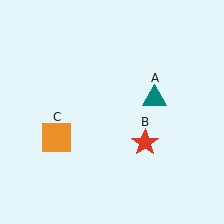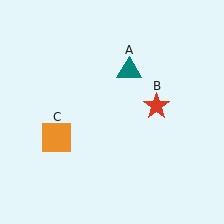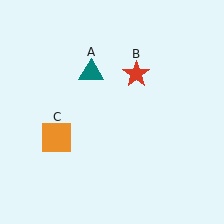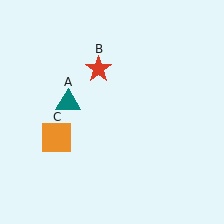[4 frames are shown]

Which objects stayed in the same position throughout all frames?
Orange square (object C) remained stationary.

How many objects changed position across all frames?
2 objects changed position: teal triangle (object A), red star (object B).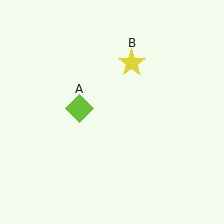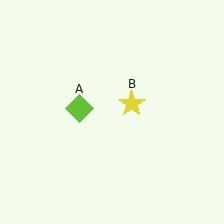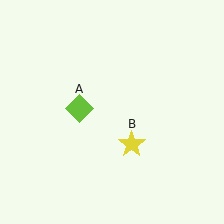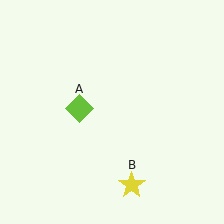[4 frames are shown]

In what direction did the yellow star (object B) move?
The yellow star (object B) moved down.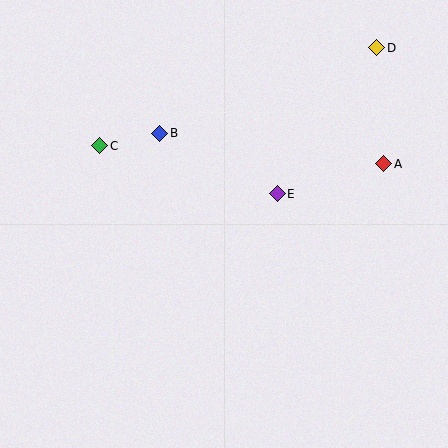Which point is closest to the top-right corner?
Point D is closest to the top-right corner.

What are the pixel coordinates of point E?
Point E is at (277, 194).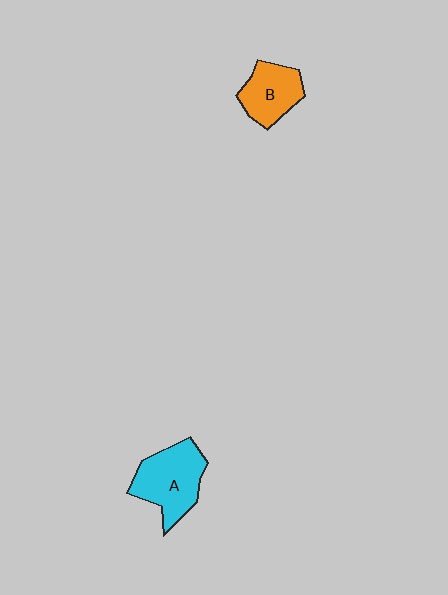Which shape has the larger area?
Shape A (cyan).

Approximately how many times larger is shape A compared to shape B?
Approximately 1.4 times.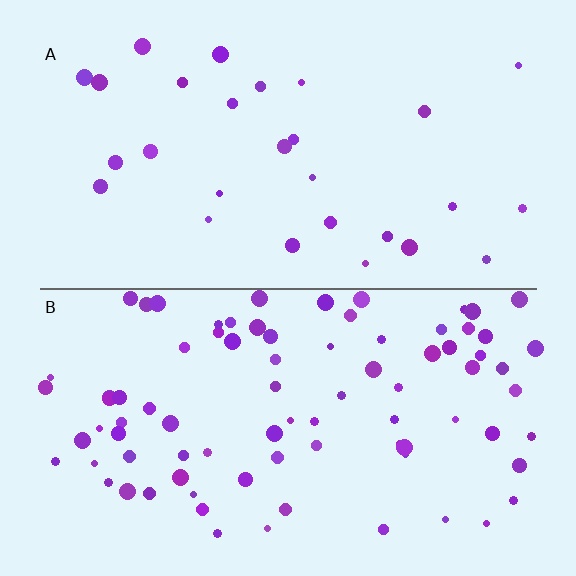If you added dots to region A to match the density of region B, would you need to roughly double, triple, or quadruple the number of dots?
Approximately triple.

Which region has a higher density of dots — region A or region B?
B (the bottom).